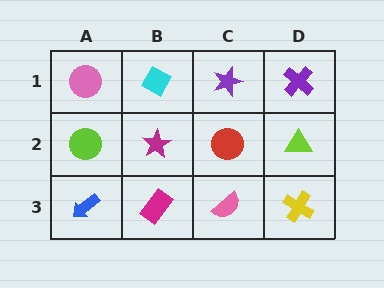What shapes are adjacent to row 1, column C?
A red circle (row 2, column C), a cyan diamond (row 1, column B), a purple cross (row 1, column D).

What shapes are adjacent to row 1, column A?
A lime circle (row 2, column A), a cyan diamond (row 1, column B).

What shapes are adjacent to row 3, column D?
A lime triangle (row 2, column D), a pink semicircle (row 3, column C).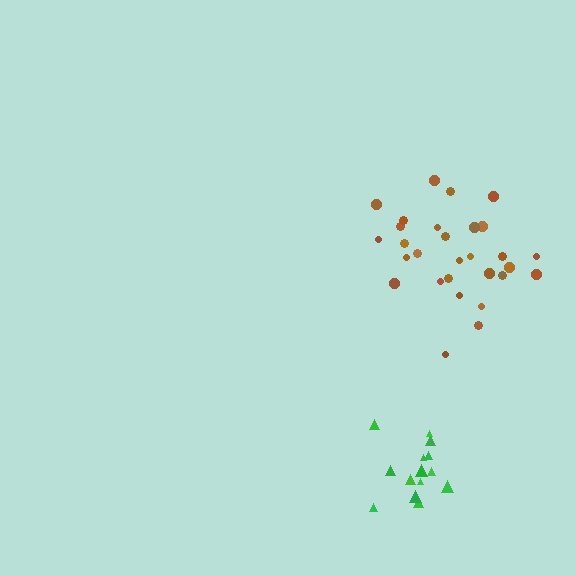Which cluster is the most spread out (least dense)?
Brown.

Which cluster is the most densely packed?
Green.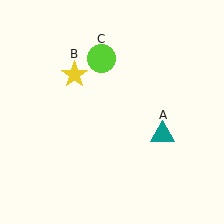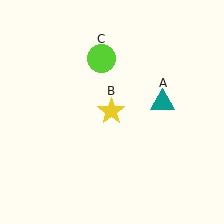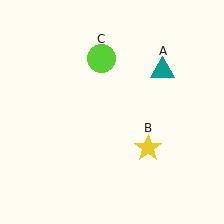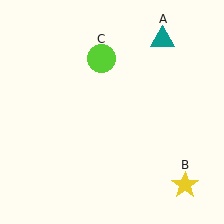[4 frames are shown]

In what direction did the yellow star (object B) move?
The yellow star (object B) moved down and to the right.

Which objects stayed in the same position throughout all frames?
Lime circle (object C) remained stationary.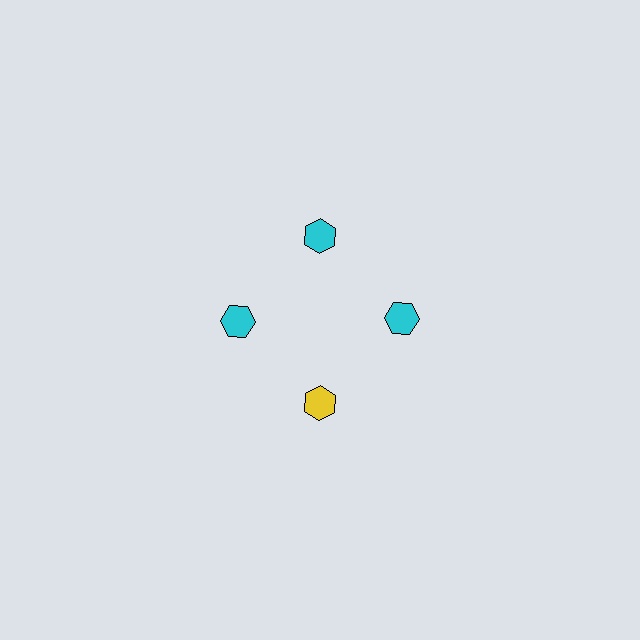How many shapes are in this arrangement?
There are 4 shapes arranged in a ring pattern.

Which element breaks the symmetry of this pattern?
The yellow hexagon at roughly the 6 o'clock position breaks the symmetry. All other shapes are cyan hexagons.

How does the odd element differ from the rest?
It has a different color: yellow instead of cyan.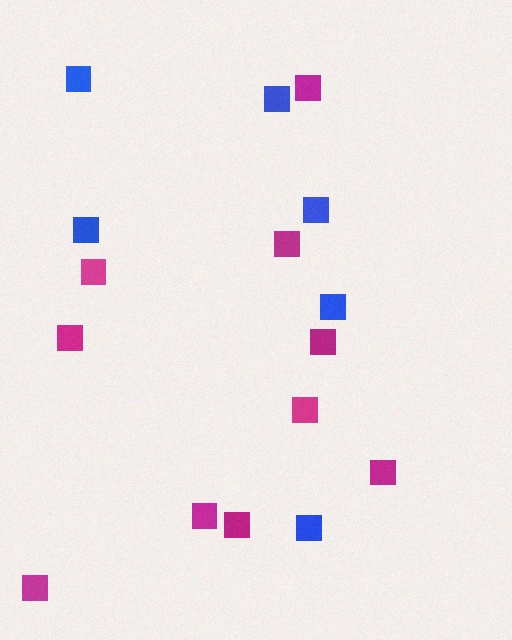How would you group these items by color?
There are 2 groups: one group of blue squares (6) and one group of magenta squares (10).